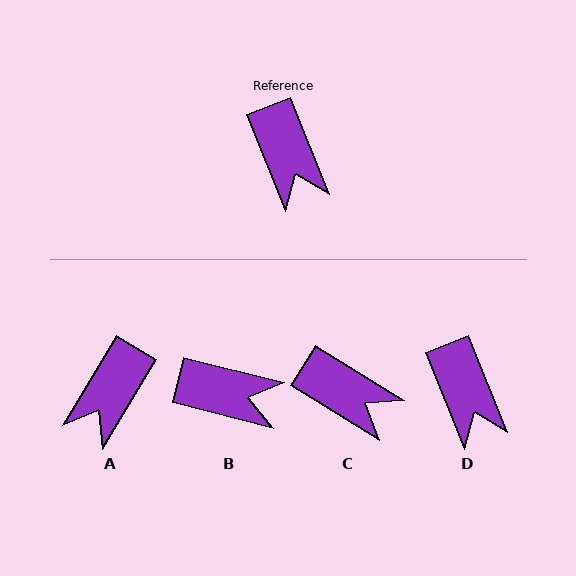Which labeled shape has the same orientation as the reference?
D.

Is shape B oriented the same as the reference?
No, it is off by about 54 degrees.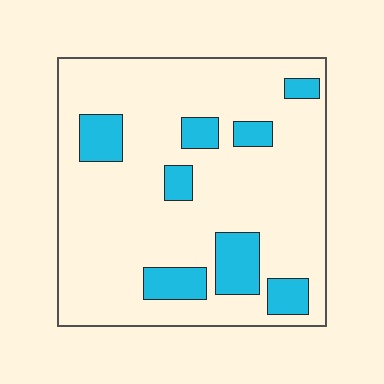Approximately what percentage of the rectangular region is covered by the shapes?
Approximately 15%.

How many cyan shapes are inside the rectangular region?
8.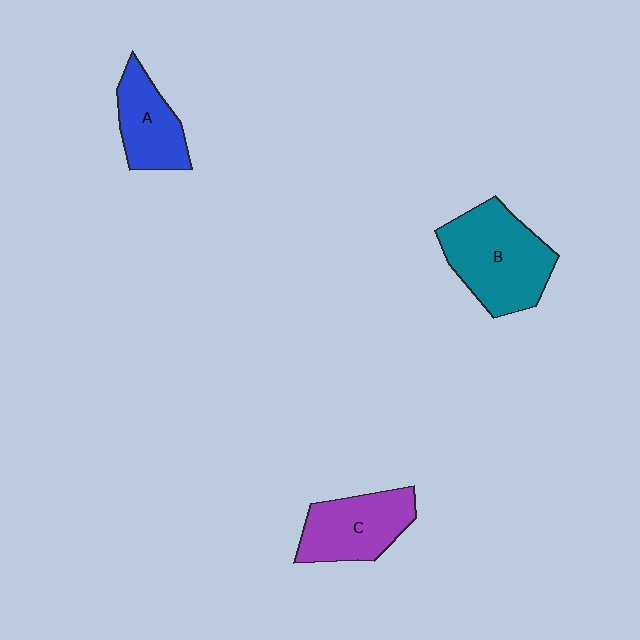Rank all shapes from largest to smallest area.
From largest to smallest: B (teal), C (purple), A (blue).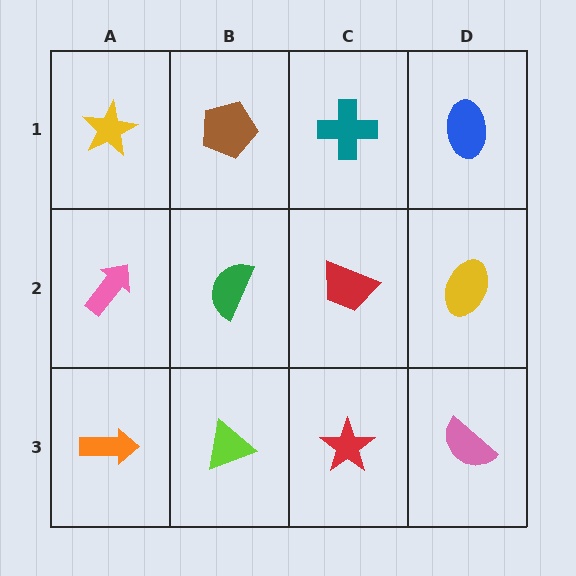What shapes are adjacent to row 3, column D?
A yellow ellipse (row 2, column D), a red star (row 3, column C).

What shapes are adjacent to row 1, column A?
A pink arrow (row 2, column A), a brown pentagon (row 1, column B).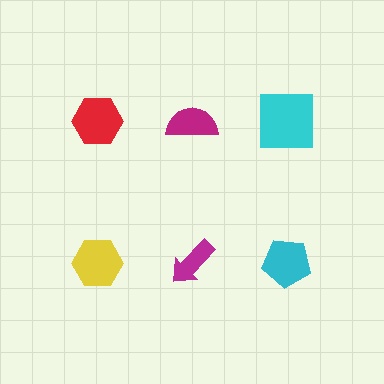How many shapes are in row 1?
3 shapes.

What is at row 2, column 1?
A yellow hexagon.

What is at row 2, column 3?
A cyan pentagon.